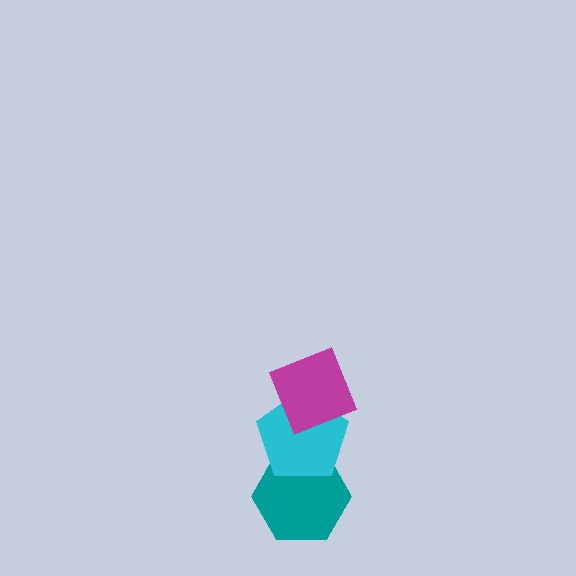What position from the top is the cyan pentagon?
The cyan pentagon is 2nd from the top.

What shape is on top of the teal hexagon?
The cyan pentagon is on top of the teal hexagon.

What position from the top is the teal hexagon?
The teal hexagon is 3rd from the top.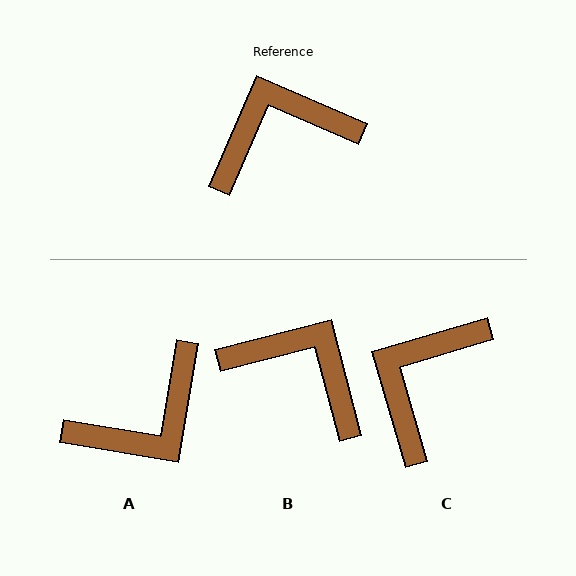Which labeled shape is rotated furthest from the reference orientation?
A, about 166 degrees away.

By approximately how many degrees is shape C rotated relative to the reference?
Approximately 40 degrees counter-clockwise.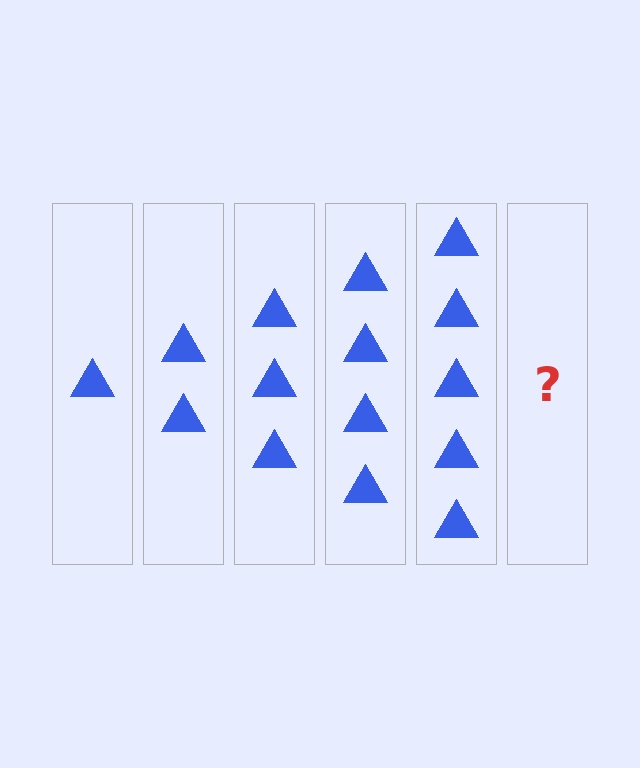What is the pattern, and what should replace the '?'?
The pattern is that each step adds one more triangle. The '?' should be 6 triangles.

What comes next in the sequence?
The next element should be 6 triangles.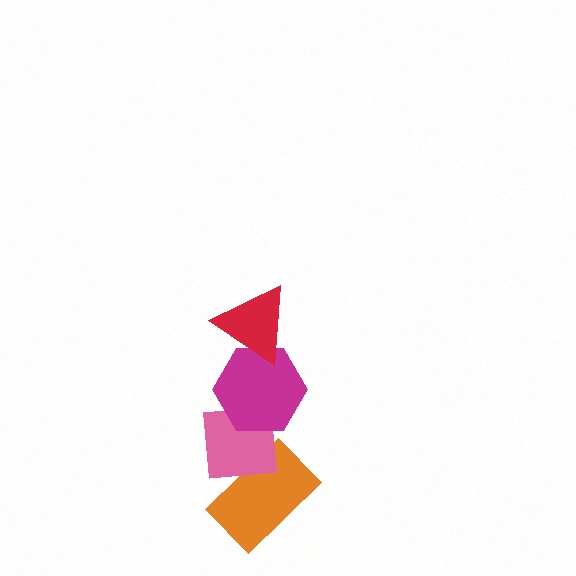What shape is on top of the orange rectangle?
The pink square is on top of the orange rectangle.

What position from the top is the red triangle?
The red triangle is 1st from the top.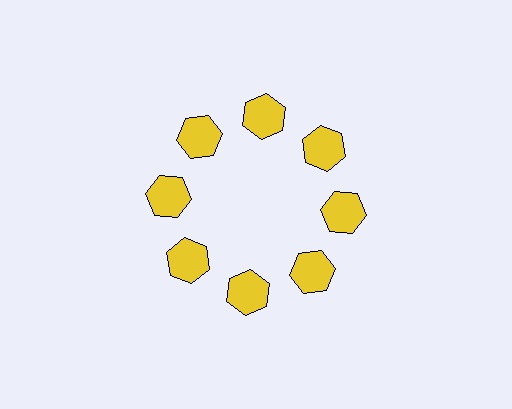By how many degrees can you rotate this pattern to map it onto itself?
The pattern maps onto itself every 45 degrees of rotation.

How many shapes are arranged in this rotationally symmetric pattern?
There are 8 shapes, arranged in 8 groups of 1.